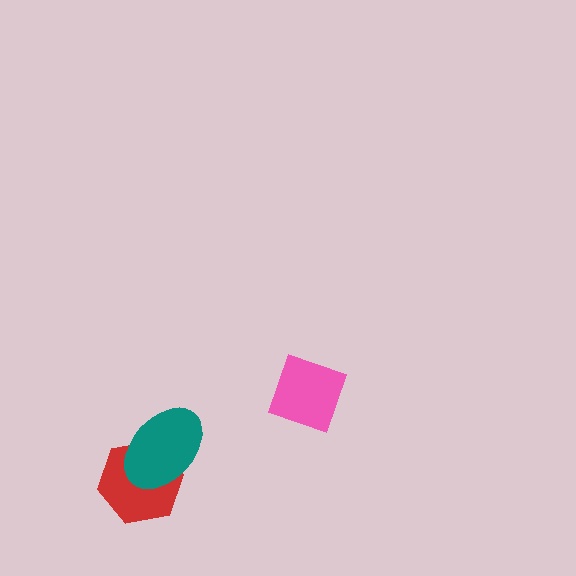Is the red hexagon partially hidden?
Yes, it is partially covered by another shape.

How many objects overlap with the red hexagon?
1 object overlaps with the red hexagon.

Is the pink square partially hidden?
No, no other shape covers it.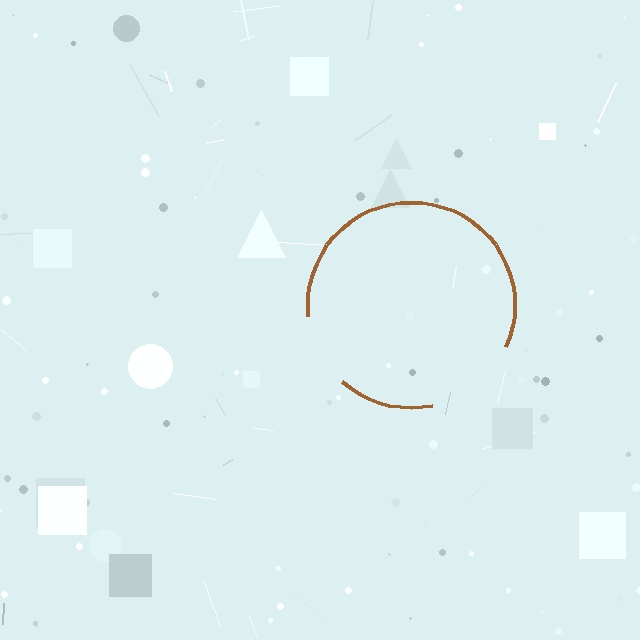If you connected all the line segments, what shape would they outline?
They would outline a circle.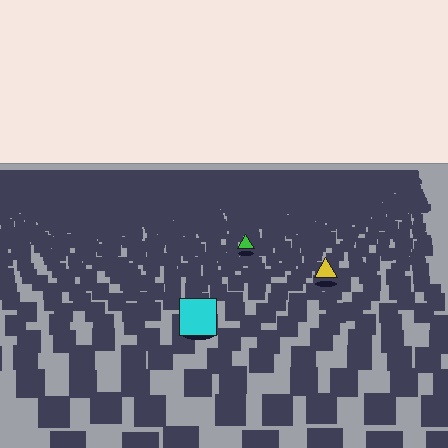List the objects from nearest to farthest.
From nearest to farthest: the cyan square, the yellow triangle, the green triangle.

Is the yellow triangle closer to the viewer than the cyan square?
No. The cyan square is closer — you can tell from the texture gradient: the ground texture is coarser near it.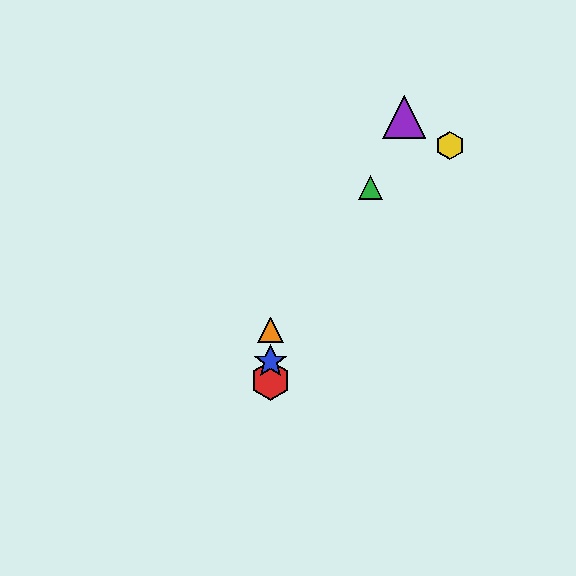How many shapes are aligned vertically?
3 shapes (the red hexagon, the blue star, the orange triangle) are aligned vertically.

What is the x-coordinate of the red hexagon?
The red hexagon is at x≈271.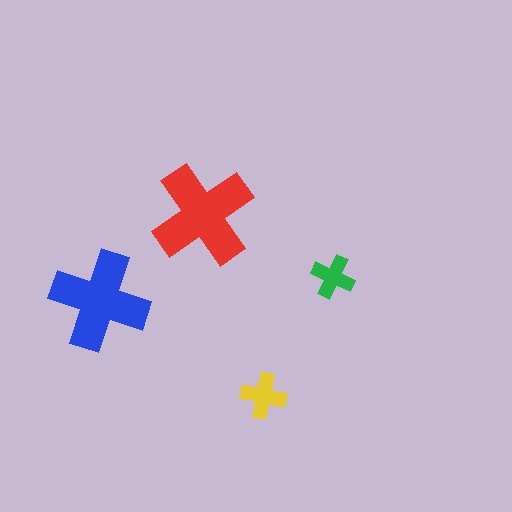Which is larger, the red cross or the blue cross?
The red one.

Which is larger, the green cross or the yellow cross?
The yellow one.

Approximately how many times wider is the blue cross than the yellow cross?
About 2 times wider.